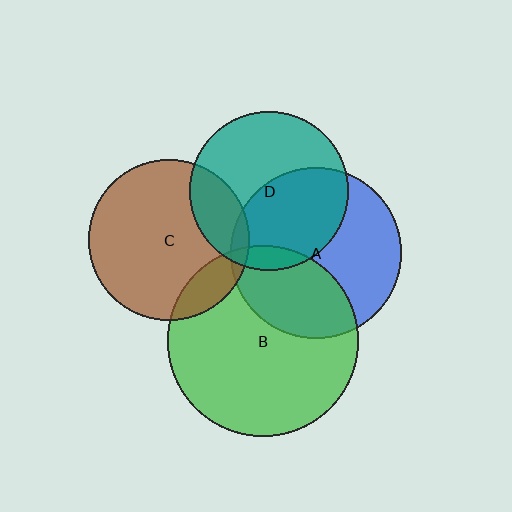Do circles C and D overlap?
Yes.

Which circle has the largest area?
Circle B (green).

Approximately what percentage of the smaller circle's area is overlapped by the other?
Approximately 20%.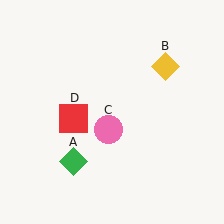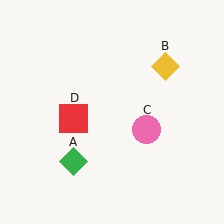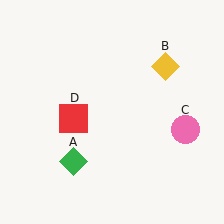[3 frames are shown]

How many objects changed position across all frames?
1 object changed position: pink circle (object C).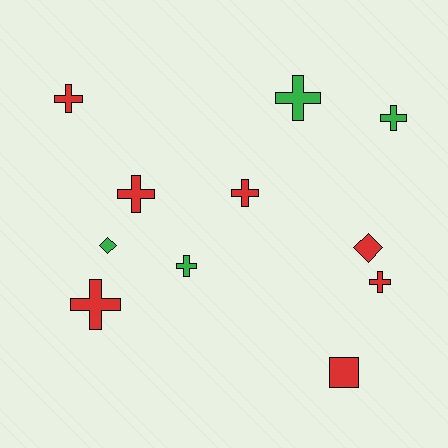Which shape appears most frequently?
Cross, with 8 objects.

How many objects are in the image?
There are 11 objects.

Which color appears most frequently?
Red, with 7 objects.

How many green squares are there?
There are no green squares.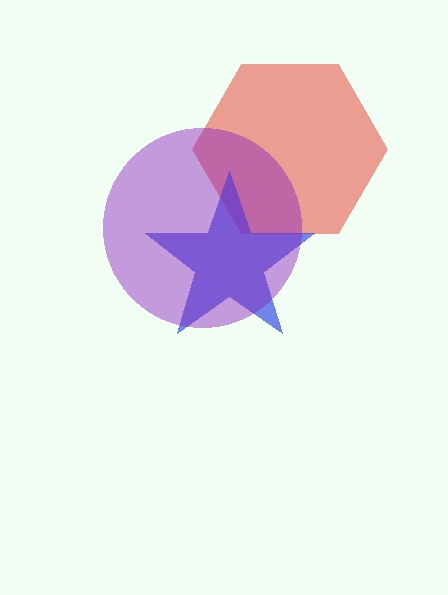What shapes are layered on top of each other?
The layered shapes are: a red hexagon, a blue star, a purple circle.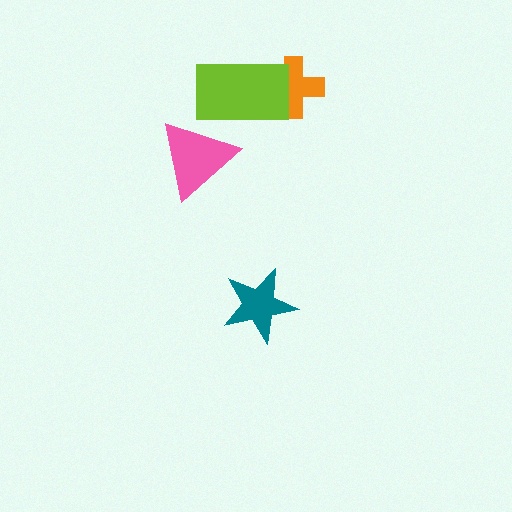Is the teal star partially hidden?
No, no other shape covers it.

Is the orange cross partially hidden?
Yes, it is partially covered by another shape.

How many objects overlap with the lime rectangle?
2 objects overlap with the lime rectangle.